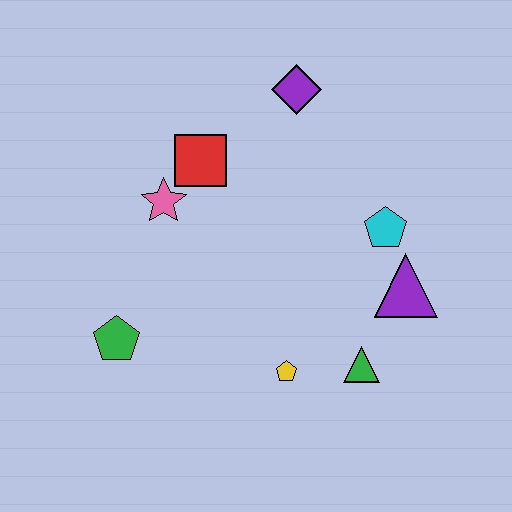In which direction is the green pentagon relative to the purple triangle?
The green pentagon is to the left of the purple triangle.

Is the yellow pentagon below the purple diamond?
Yes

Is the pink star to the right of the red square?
No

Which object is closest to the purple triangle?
The cyan pentagon is closest to the purple triangle.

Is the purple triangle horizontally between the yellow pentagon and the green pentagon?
No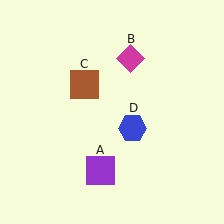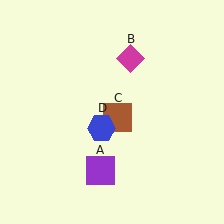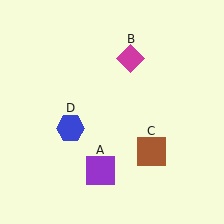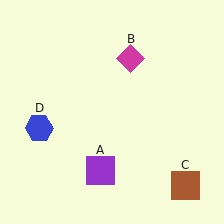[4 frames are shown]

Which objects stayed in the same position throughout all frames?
Purple square (object A) and magenta diamond (object B) remained stationary.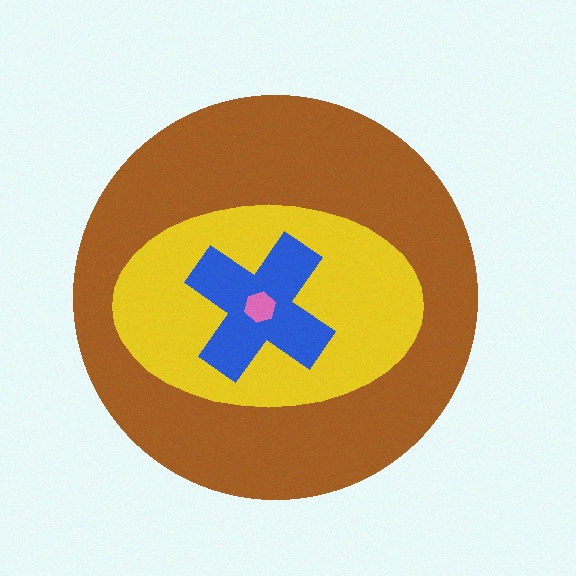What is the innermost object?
The pink hexagon.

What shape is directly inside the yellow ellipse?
The blue cross.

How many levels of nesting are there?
4.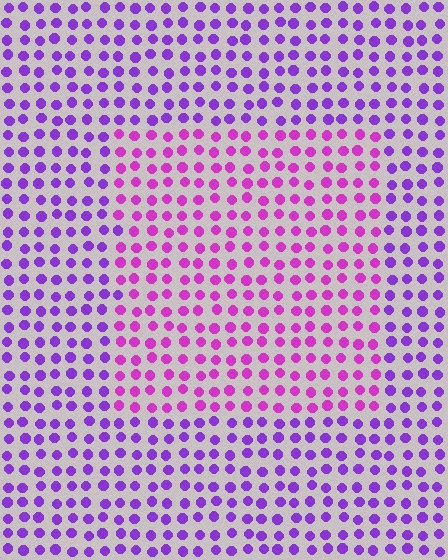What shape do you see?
I see a rectangle.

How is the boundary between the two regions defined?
The boundary is defined purely by a slight shift in hue (about 33 degrees). Spacing, size, and orientation are identical on both sides.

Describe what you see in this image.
The image is filled with small purple elements in a uniform arrangement. A rectangle-shaped region is visible where the elements are tinted to a slightly different hue, forming a subtle color boundary.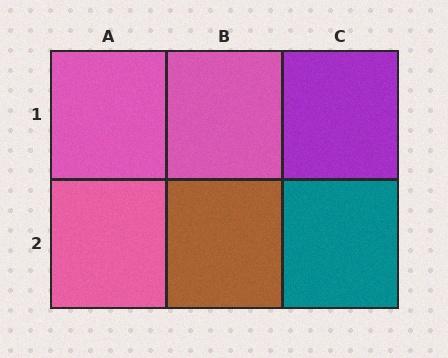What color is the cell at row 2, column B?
Brown.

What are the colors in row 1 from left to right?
Pink, pink, purple.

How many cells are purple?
1 cell is purple.